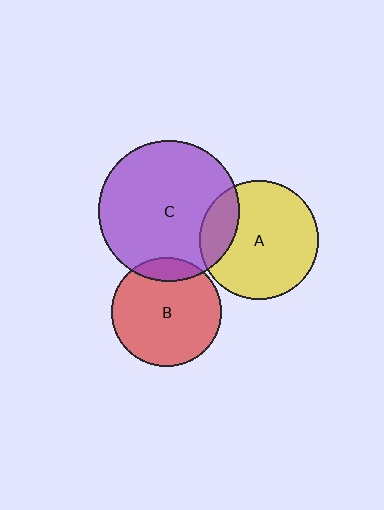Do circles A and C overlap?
Yes.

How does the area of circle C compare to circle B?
Approximately 1.7 times.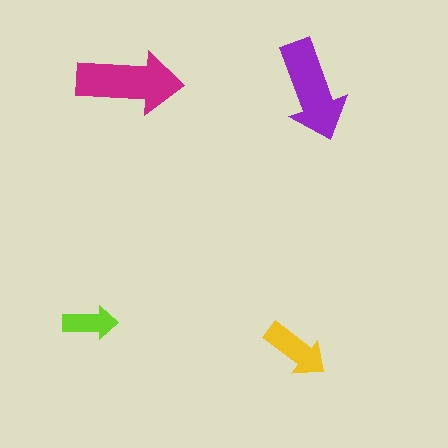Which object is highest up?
The magenta arrow is topmost.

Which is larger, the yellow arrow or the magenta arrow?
The magenta one.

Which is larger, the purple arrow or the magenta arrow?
The magenta one.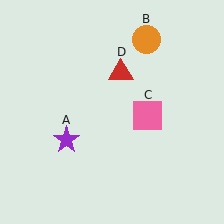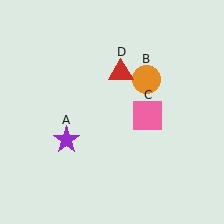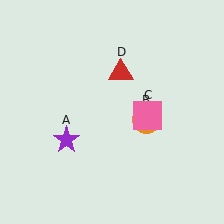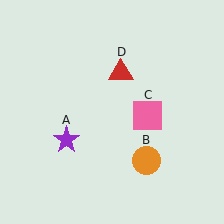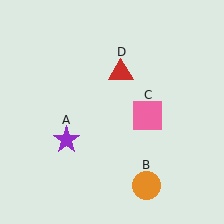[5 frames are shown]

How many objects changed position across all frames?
1 object changed position: orange circle (object B).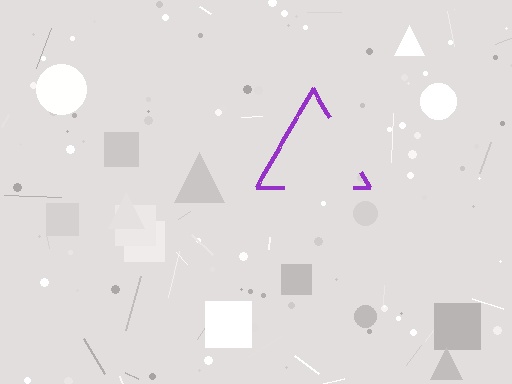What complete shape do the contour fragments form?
The contour fragments form a triangle.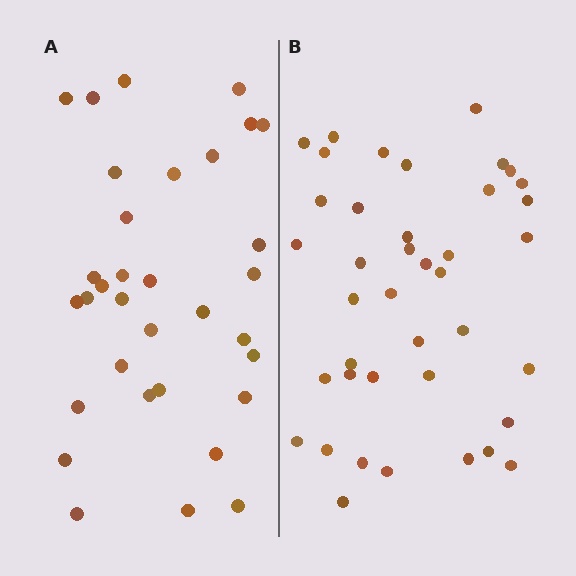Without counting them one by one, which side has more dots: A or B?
Region B (the right region) has more dots.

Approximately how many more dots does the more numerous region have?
Region B has roughly 8 or so more dots than region A.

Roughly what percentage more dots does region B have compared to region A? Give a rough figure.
About 20% more.